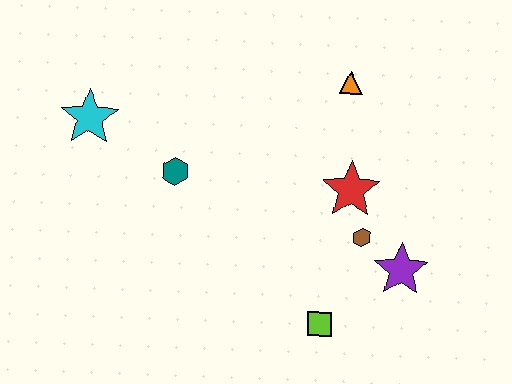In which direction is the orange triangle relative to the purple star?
The orange triangle is above the purple star.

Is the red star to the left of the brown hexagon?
Yes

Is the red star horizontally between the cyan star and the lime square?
No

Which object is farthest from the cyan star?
The purple star is farthest from the cyan star.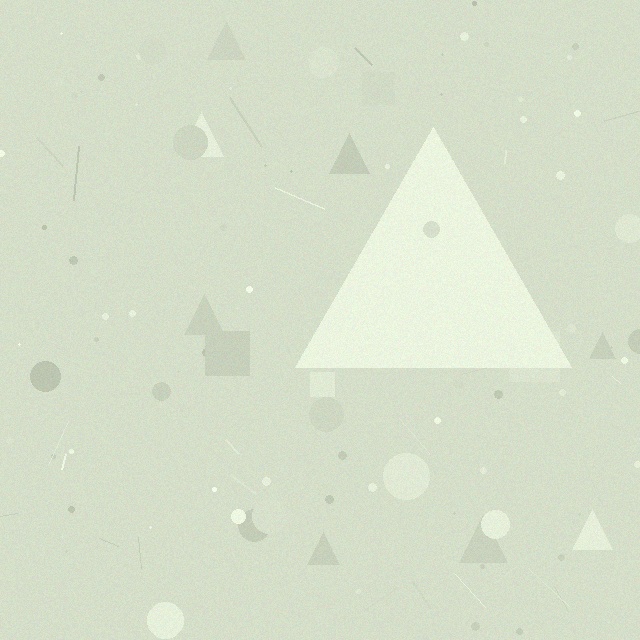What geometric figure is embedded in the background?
A triangle is embedded in the background.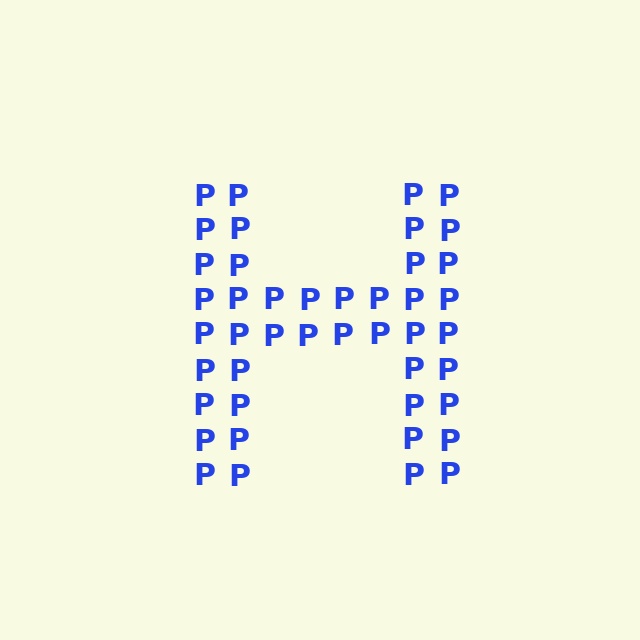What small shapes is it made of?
It is made of small letter P's.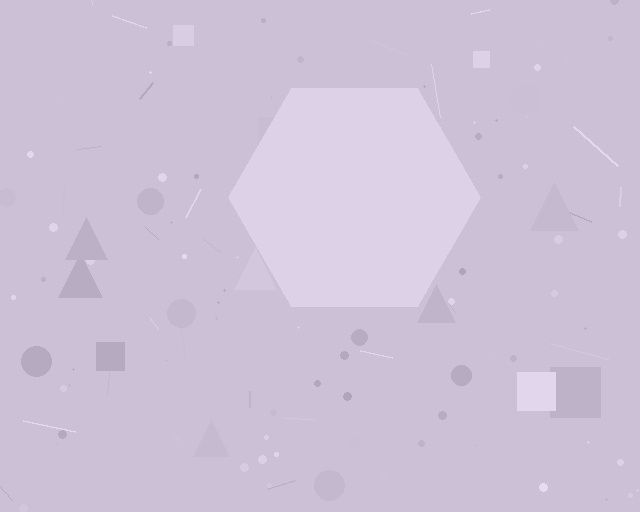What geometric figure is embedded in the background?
A hexagon is embedded in the background.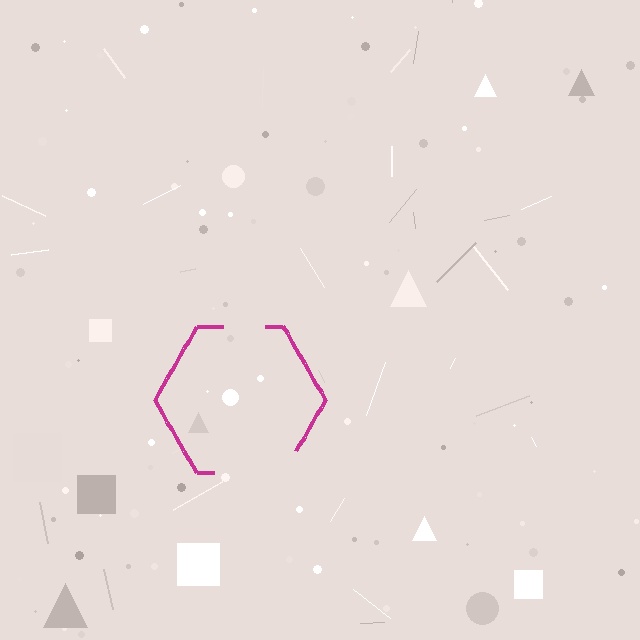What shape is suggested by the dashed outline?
The dashed outline suggests a hexagon.